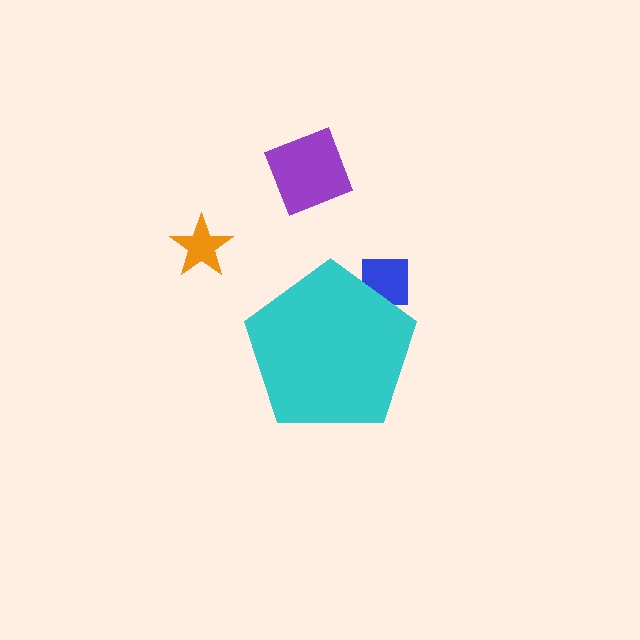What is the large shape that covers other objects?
A cyan pentagon.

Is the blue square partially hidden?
Yes, the blue square is partially hidden behind the cyan pentagon.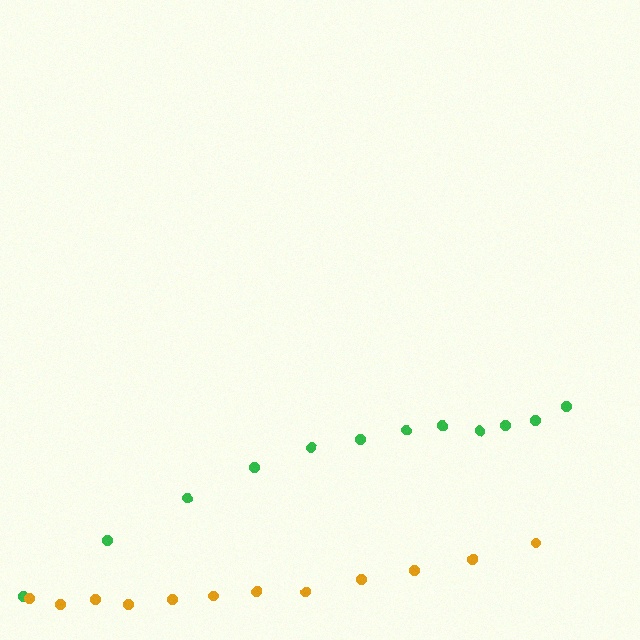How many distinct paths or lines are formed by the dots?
There are 2 distinct paths.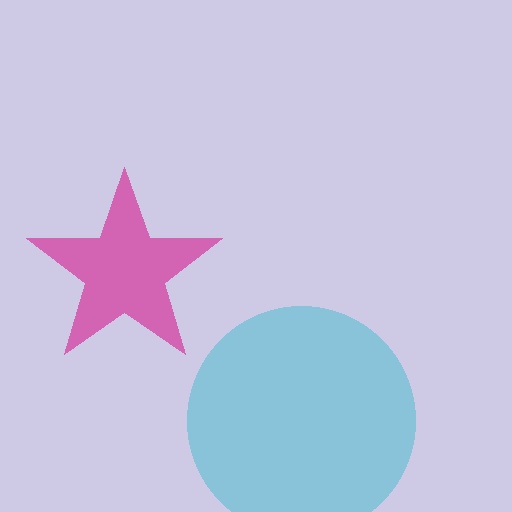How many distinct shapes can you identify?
There are 2 distinct shapes: a cyan circle, a magenta star.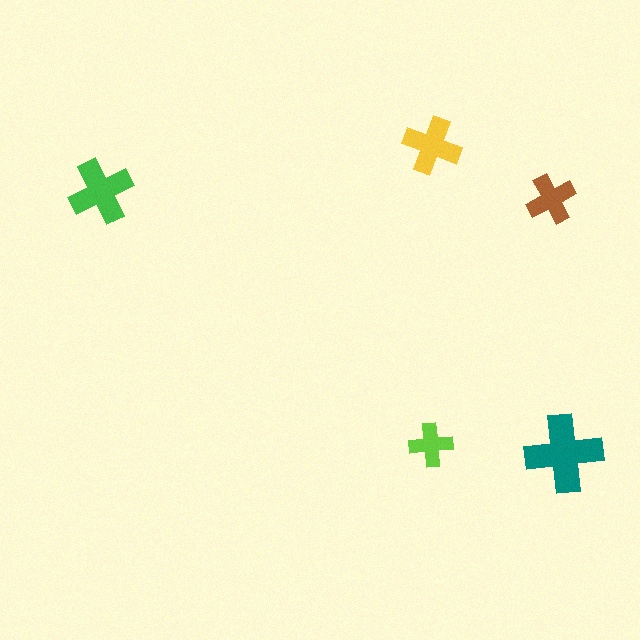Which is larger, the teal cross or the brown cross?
The teal one.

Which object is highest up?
The yellow cross is topmost.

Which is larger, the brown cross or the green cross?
The green one.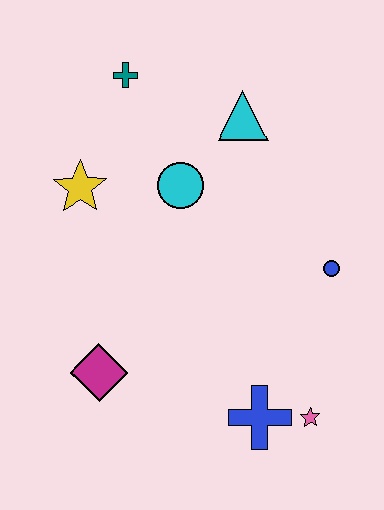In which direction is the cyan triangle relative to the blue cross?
The cyan triangle is above the blue cross.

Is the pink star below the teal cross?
Yes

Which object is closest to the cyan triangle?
The cyan circle is closest to the cyan triangle.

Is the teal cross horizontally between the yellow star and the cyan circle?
Yes